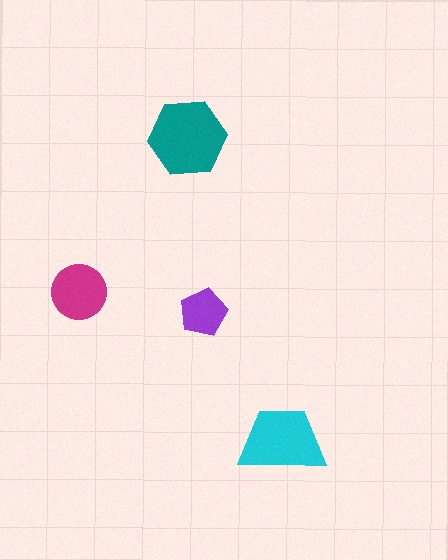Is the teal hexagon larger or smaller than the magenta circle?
Larger.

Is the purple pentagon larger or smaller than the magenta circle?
Smaller.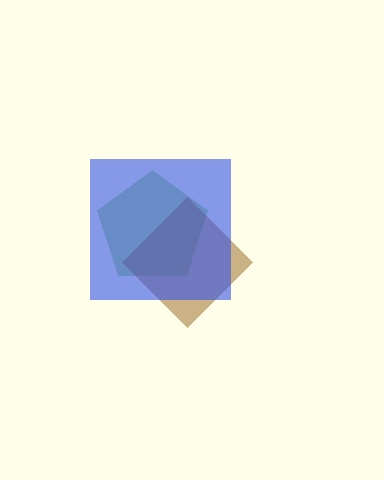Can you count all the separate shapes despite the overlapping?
Yes, there are 3 separate shapes.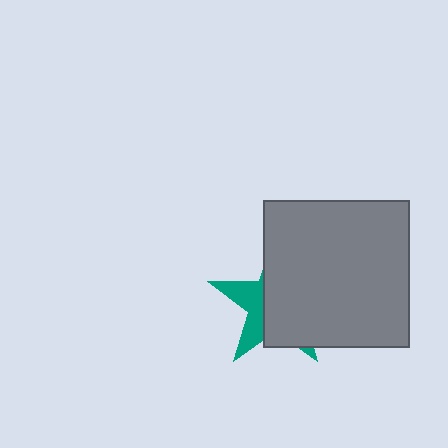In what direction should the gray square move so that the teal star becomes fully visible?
The gray square should move right. That is the shortest direction to clear the overlap and leave the teal star fully visible.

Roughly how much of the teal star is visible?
A small part of it is visible (roughly 34%).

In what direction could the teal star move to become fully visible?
The teal star could move left. That would shift it out from behind the gray square entirely.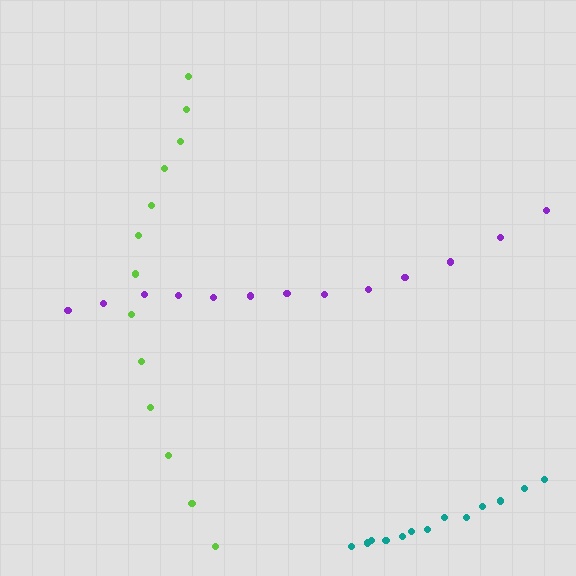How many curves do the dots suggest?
There are 3 distinct paths.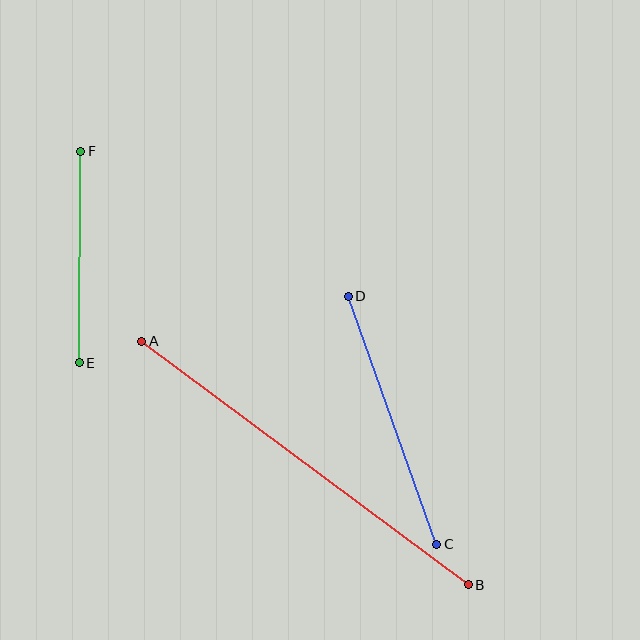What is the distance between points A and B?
The distance is approximately 407 pixels.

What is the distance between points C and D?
The distance is approximately 264 pixels.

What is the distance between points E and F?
The distance is approximately 211 pixels.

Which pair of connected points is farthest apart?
Points A and B are farthest apart.